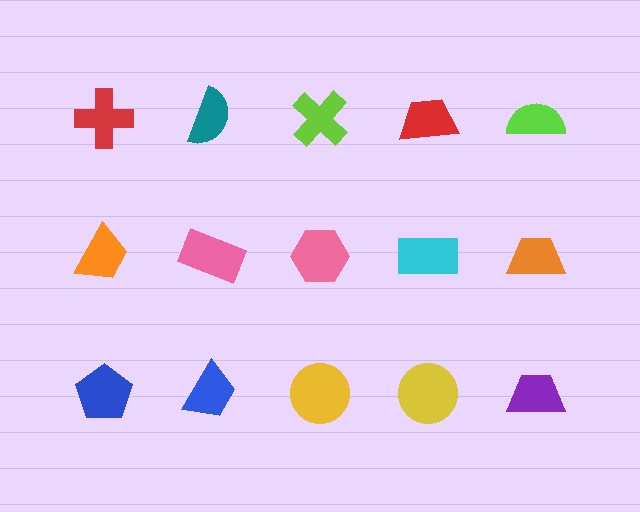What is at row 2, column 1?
An orange trapezoid.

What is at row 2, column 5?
An orange trapezoid.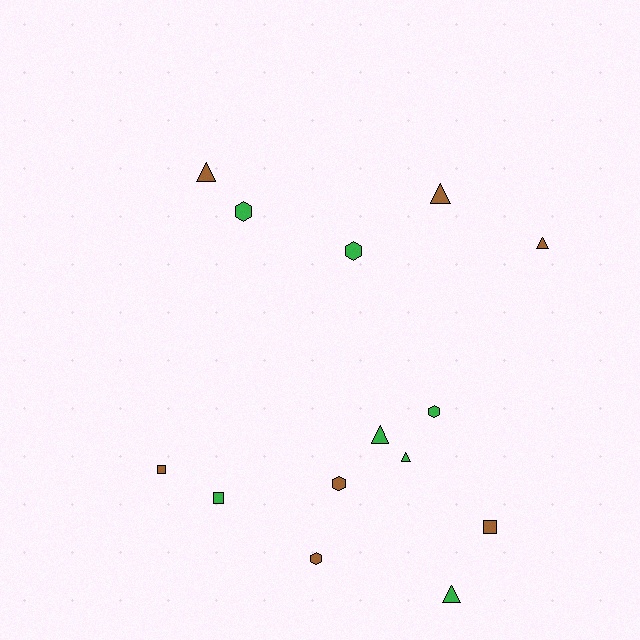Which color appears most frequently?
Brown, with 7 objects.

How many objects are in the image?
There are 14 objects.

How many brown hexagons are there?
There are 2 brown hexagons.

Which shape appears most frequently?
Triangle, with 6 objects.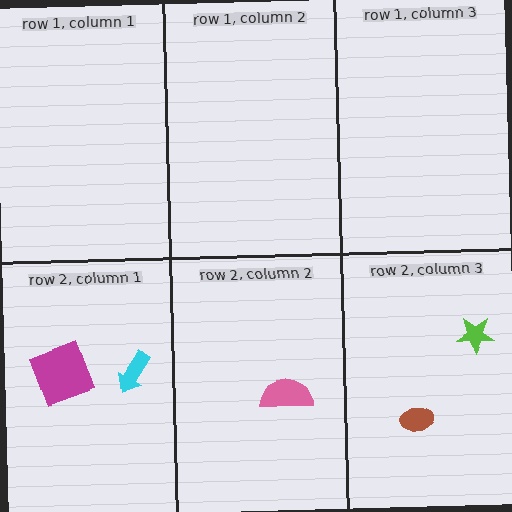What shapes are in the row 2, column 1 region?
The cyan arrow, the magenta square.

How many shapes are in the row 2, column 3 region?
2.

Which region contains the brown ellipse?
The row 2, column 3 region.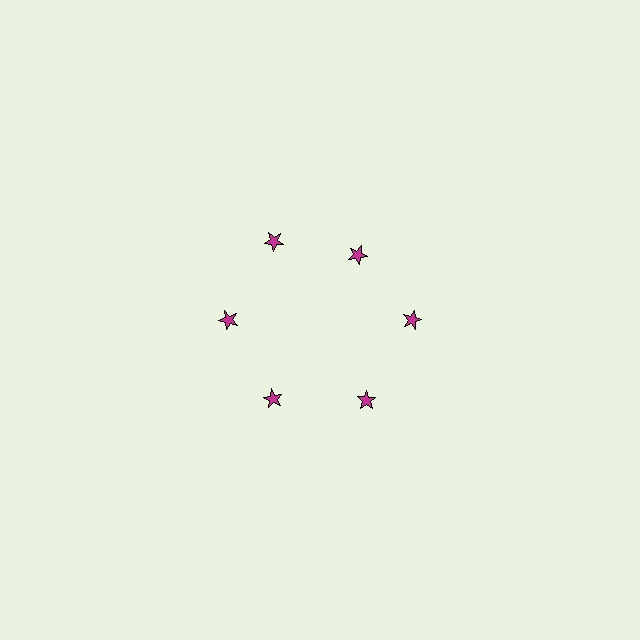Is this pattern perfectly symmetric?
No. The 6 magenta stars are arranged in a ring, but one element near the 1 o'clock position is pulled inward toward the center, breaking the 6-fold rotational symmetry.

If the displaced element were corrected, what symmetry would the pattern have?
It would have 6-fold rotational symmetry — the pattern would map onto itself every 60 degrees.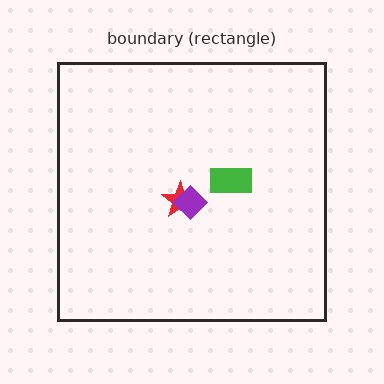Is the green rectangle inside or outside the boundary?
Inside.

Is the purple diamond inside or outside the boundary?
Inside.